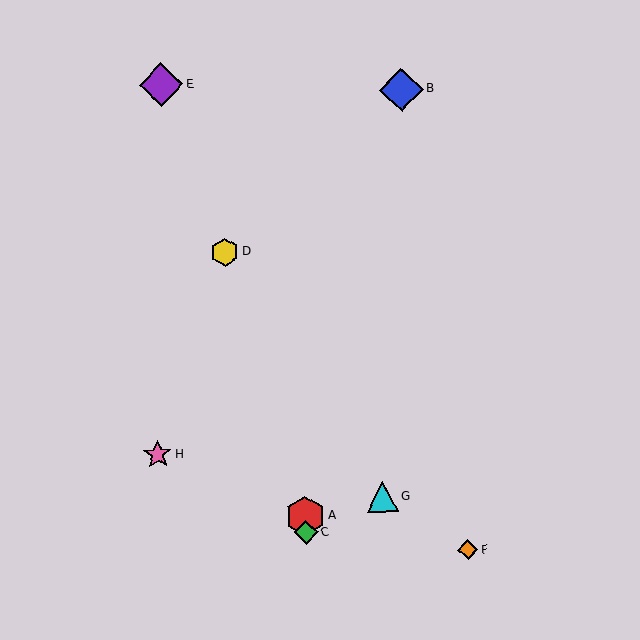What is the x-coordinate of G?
Object G is at x≈382.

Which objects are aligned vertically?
Objects A, C are aligned vertically.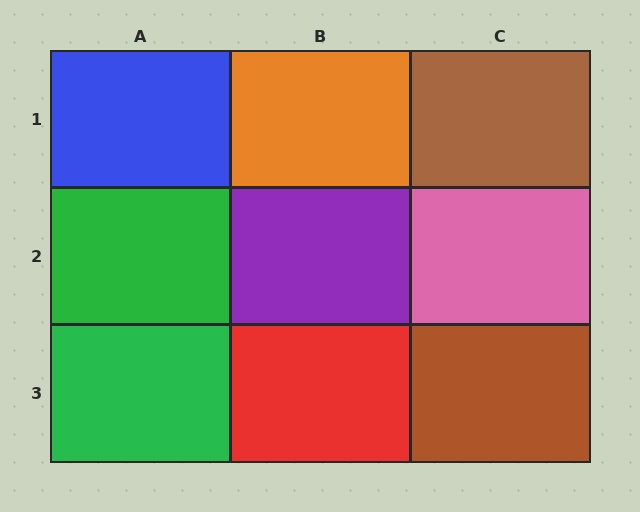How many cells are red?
1 cell is red.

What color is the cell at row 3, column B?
Red.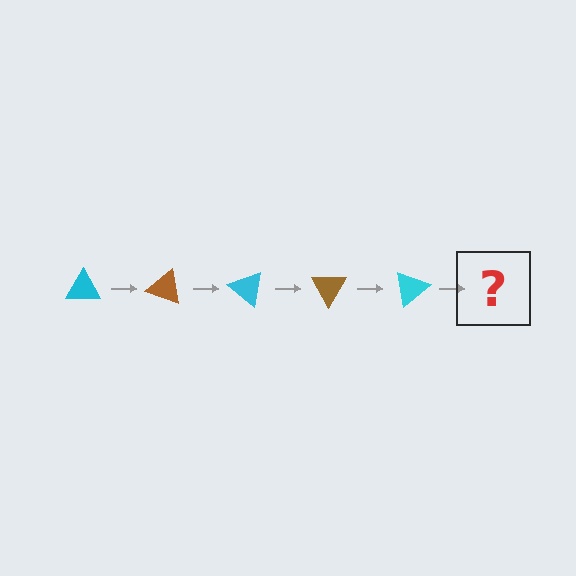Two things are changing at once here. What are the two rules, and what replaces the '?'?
The two rules are that it rotates 20 degrees each step and the color cycles through cyan and brown. The '?' should be a brown triangle, rotated 100 degrees from the start.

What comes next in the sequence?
The next element should be a brown triangle, rotated 100 degrees from the start.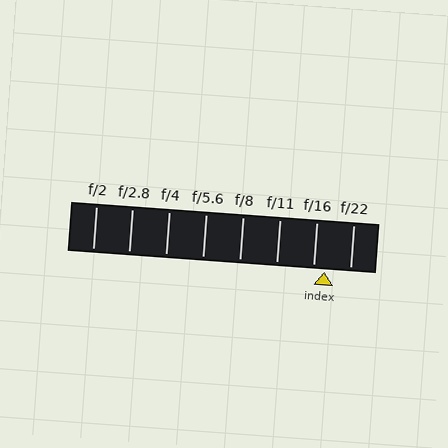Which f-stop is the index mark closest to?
The index mark is closest to f/16.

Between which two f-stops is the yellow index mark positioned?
The index mark is between f/16 and f/22.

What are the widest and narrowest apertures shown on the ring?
The widest aperture shown is f/2 and the narrowest is f/22.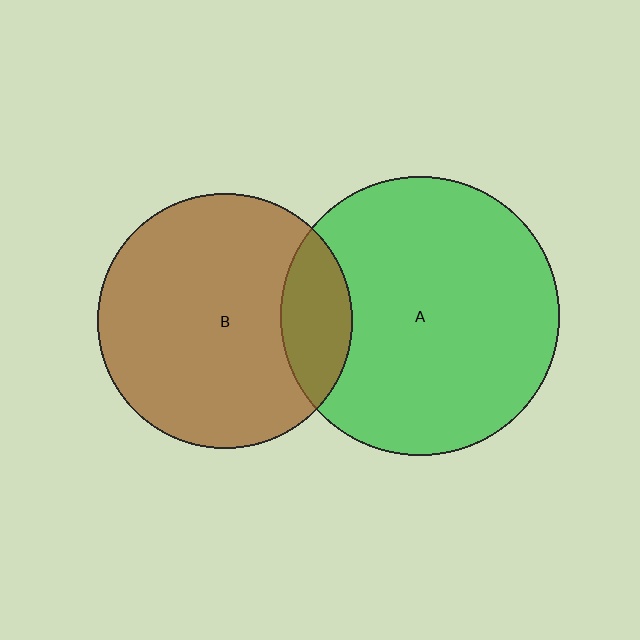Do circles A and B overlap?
Yes.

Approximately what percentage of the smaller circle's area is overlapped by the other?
Approximately 20%.